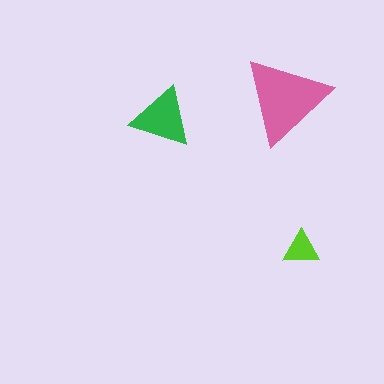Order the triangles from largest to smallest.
the pink one, the green one, the lime one.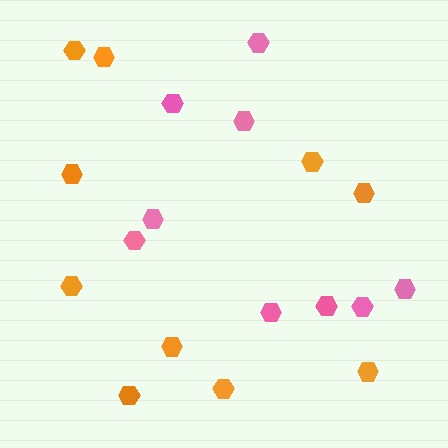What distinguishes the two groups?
There are 2 groups: one group of pink hexagons (9) and one group of orange hexagons (10).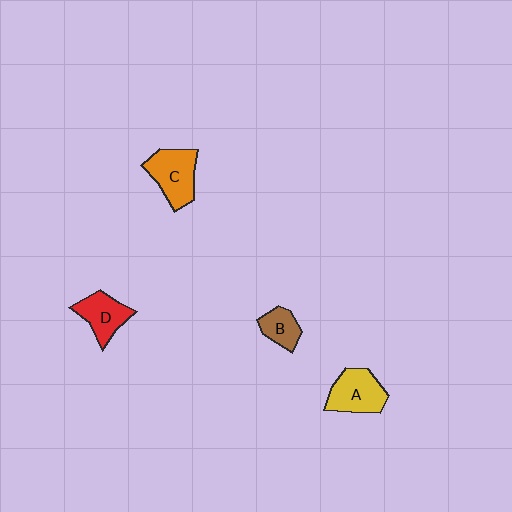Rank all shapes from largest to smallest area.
From largest to smallest: C (orange), A (yellow), D (red), B (brown).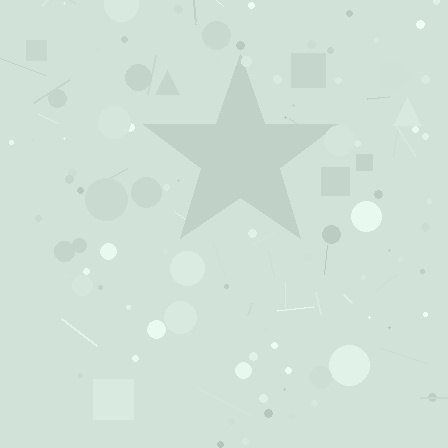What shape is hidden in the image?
A star is hidden in the image.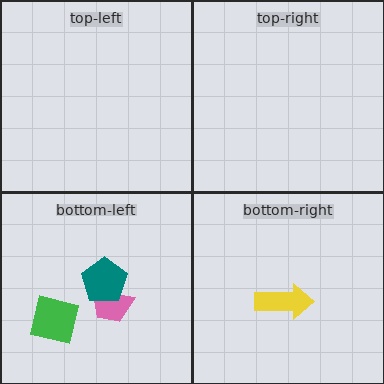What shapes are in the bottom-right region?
The yellow arrow.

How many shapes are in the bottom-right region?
1.